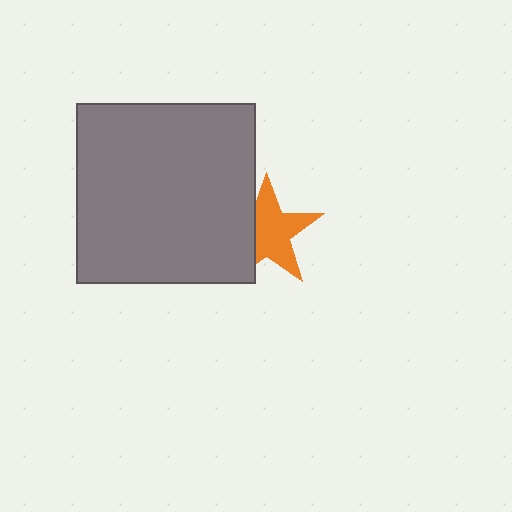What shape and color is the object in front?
The object in front is a gray square.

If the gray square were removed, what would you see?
You would see the complete orange star.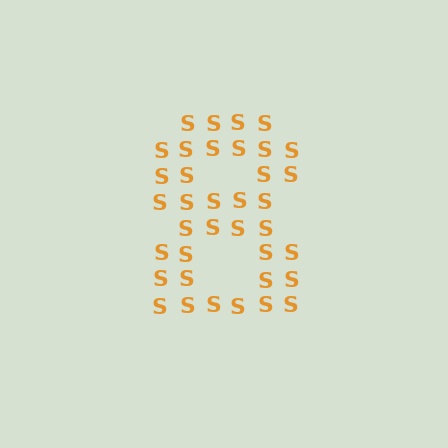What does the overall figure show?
The overall figure shows the digit 8.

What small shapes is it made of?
It is made of small letter S's.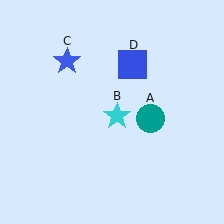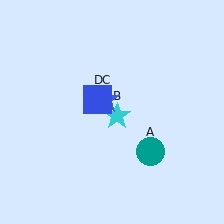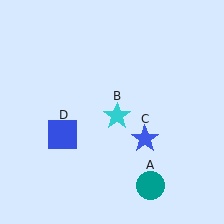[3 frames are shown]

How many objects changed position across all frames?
3 objects changed position: teal circle (object A), blue star (object C), blue square (object D).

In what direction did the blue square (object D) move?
The blue square (object D) moved down and to the left.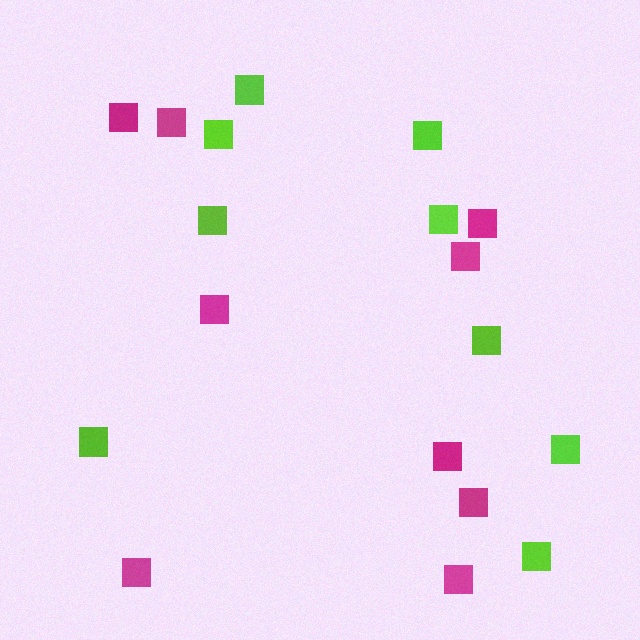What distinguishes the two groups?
There are 2 groups: one group of magenta squares (9) and one group of lime squares (9).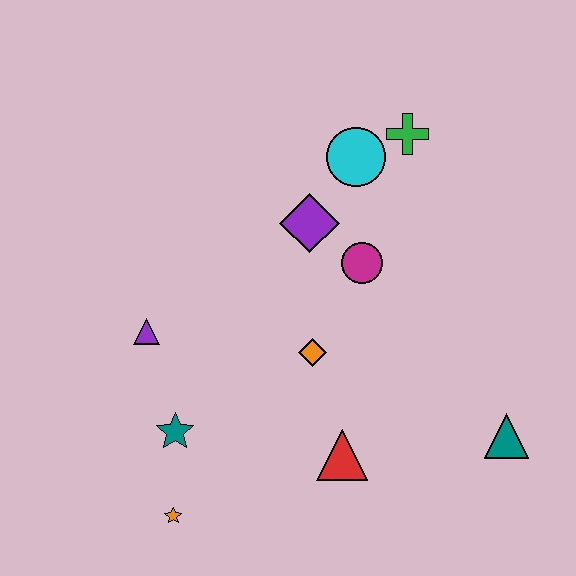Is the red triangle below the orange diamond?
Yes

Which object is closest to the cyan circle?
The green cross is closest to the cyan circle.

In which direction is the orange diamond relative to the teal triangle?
The orange diamond is to the left of the teal triangle.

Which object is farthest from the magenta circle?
The orange star is farthest from the magenta circle.